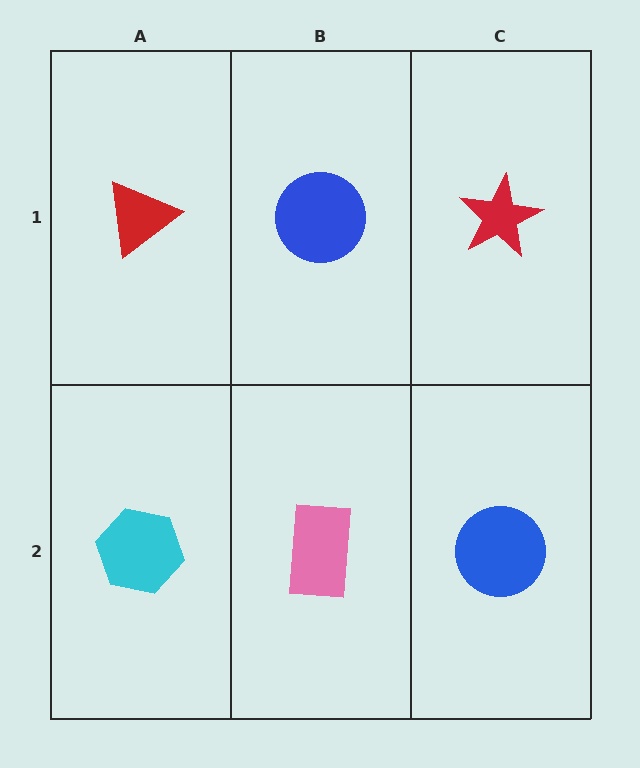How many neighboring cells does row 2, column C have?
2.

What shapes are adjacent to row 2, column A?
A red triangle (row 1, column A), a pink rectangle (row 2, column B).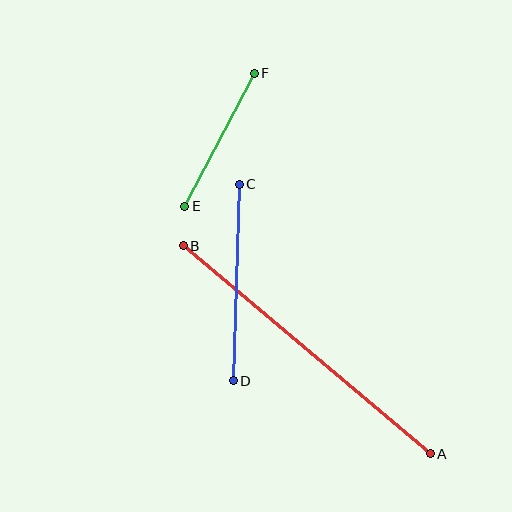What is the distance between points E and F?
The distance is approximately 150 pixels.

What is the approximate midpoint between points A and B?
The midpoint is at approximately (307, 350) pixels.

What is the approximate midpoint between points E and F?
The midpoint is at approximately (219, 140) pixels.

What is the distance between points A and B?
The distance is approximately 323 pixels.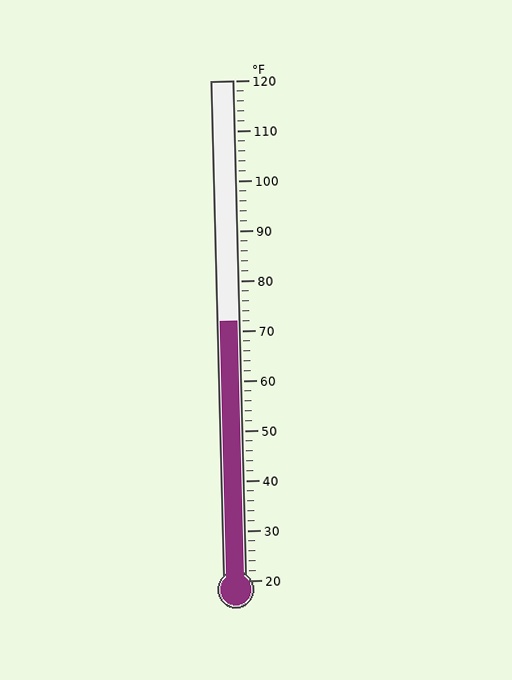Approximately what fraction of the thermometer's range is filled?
The thermometer is filled to approximately 50% of its range.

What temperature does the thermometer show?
The thermometer shows approximately 72°F.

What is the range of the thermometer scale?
The thermometer scale ranges from 20°F to 120°F.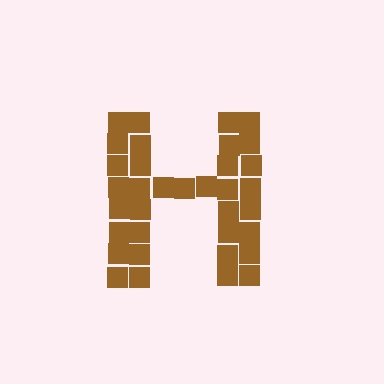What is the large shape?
The large shape is the letter H.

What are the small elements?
The small elements are squares.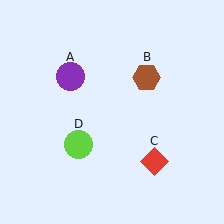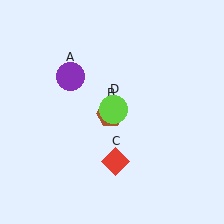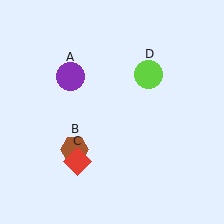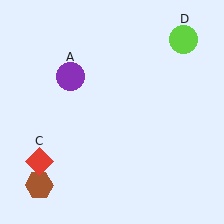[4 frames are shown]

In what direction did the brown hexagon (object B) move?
The brown hexagon (object B) moved down and to the left.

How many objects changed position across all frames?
3 objects changed position: brown hexagon (object B), red diamond (object C), lime circle (object D).